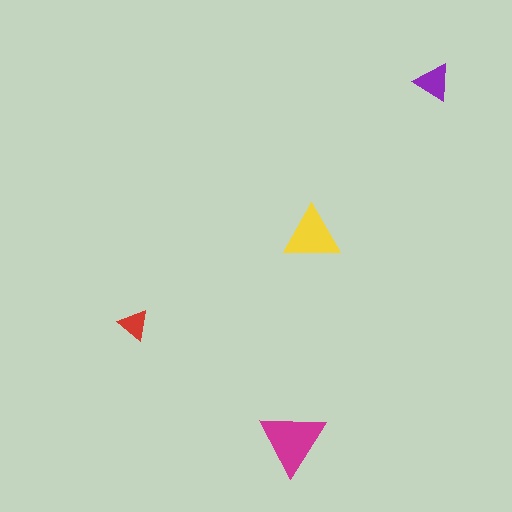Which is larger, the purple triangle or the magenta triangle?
The magenta one.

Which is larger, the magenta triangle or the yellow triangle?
The magenta one.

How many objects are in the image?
There are 4 objects in the image.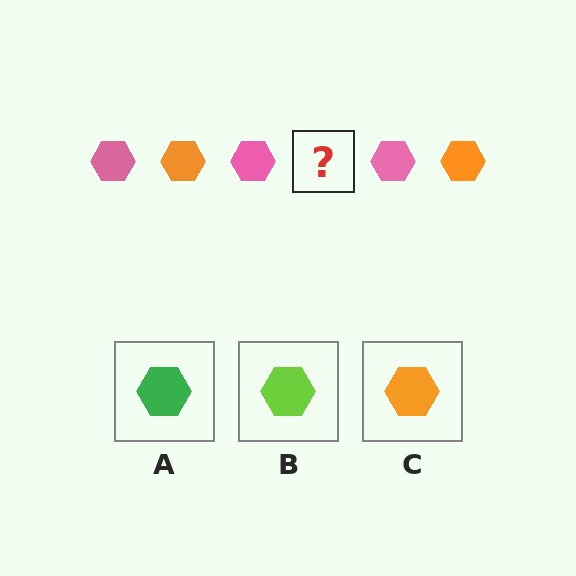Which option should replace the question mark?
Option C.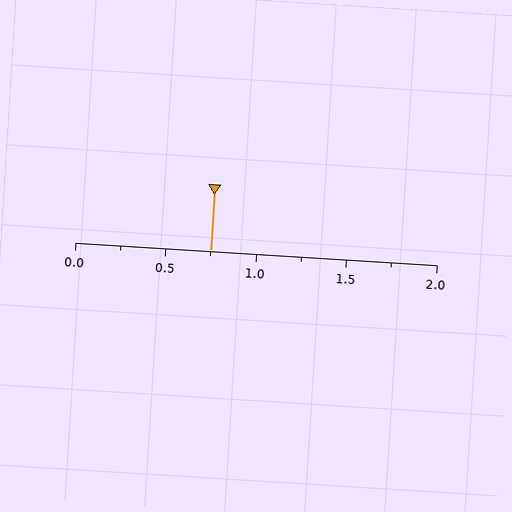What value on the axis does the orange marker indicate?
The marker indicates approximately 0.75.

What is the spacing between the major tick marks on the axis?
The major ticks are spaced 0.5 apart.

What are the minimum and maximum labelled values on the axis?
The axis runs from 0.0 to 2.0.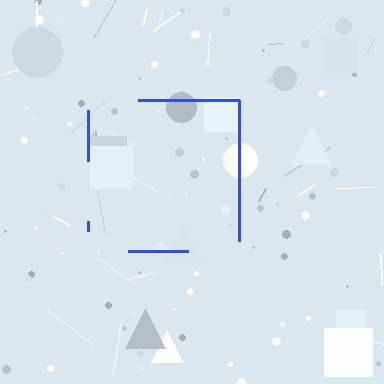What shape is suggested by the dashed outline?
The dashed outline suggests a square.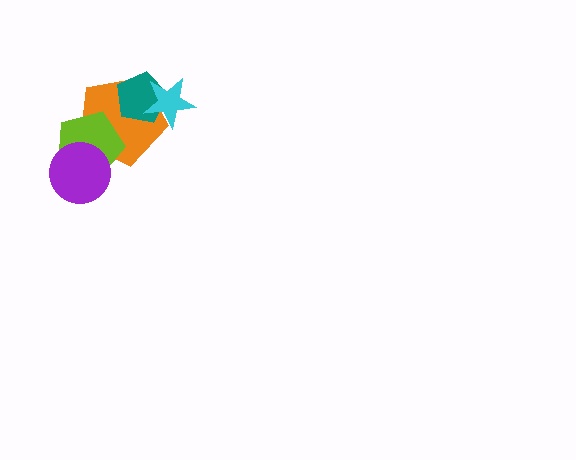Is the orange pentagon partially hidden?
Yes, it is partially covered by another shape.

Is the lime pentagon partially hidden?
Yes, it is partially covered by another shape.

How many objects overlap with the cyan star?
2 objects overlap with the cyan star.